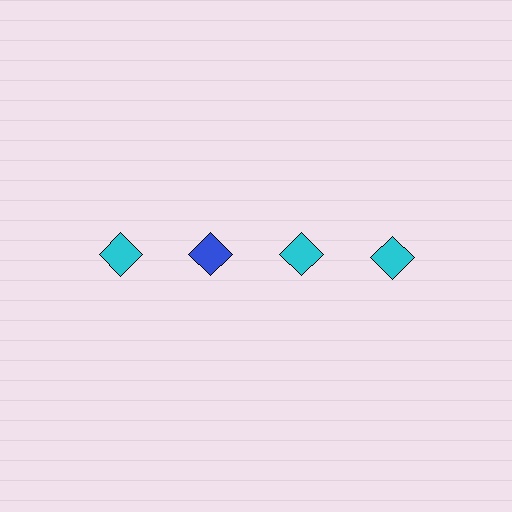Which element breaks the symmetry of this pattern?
The blue diamond in the top row, second from left column breaks the symmetry. All other shapes are cyan diamonds.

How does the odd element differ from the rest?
It has a different color: blue instead of cyan.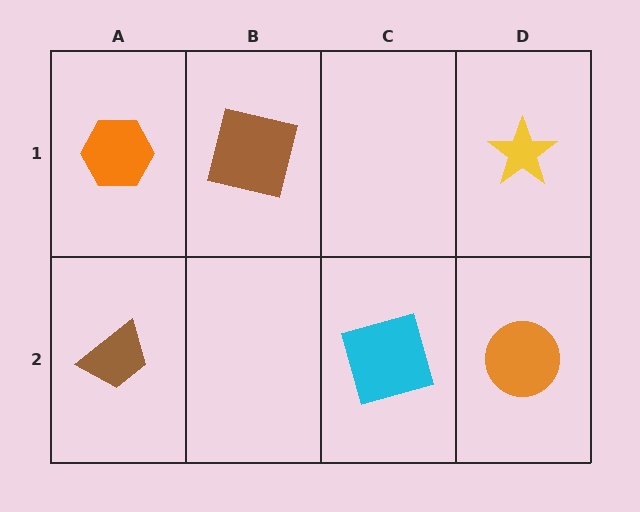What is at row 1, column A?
An orange hexagon.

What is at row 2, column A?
A brown trapezoid.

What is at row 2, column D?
An orange circle.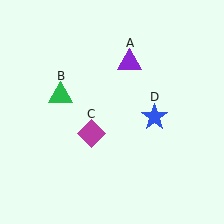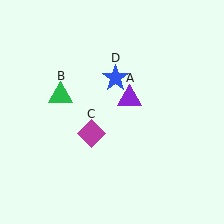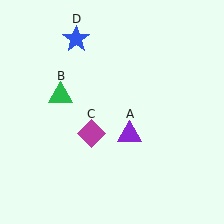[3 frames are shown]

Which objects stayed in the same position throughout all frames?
Green triangle (object B) and magenta diamond (object C) remained stationary.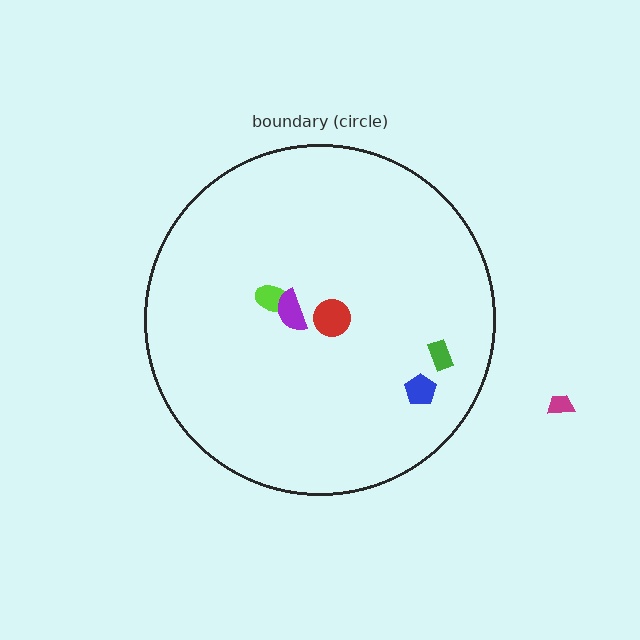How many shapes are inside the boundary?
5 inside, 1 outside.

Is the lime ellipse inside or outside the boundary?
Inside.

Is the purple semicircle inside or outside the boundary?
Inside.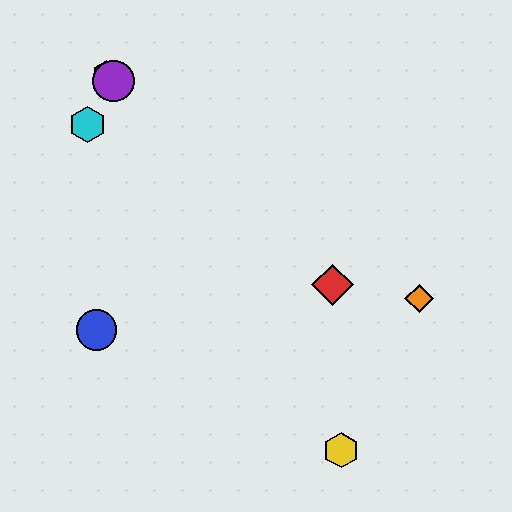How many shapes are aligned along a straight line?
3 shapes (the red diamond, the green hexagon, the purple circle) are aligned along a straight line.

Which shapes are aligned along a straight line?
The red diamond, the green hexagon, the purple circle are aligned along a straight line.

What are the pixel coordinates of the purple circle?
The purple circle is at (114, 81).